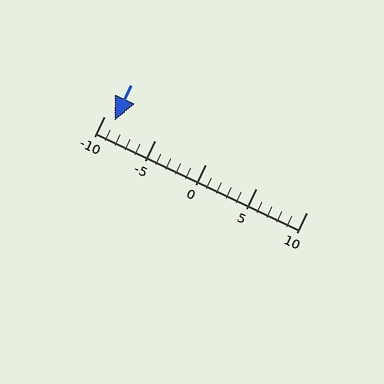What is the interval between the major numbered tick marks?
The major tick marks are spaced 5 units apart.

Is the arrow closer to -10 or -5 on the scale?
The arrow is closer to -10.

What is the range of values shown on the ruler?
The ruler shows values from -10 to 10.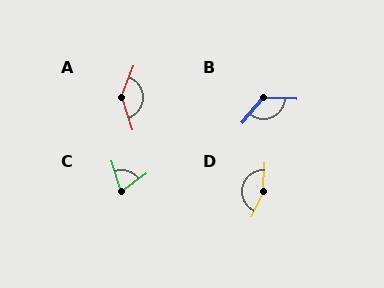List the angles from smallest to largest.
C (72°), B (127°), A (141°), D (156°).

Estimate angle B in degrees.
Approximately 127 degrees.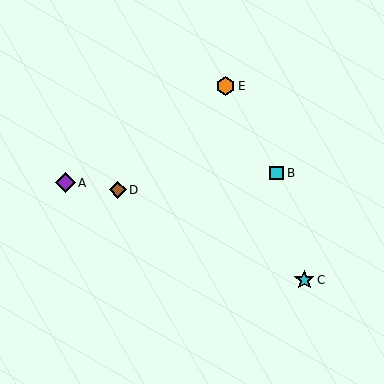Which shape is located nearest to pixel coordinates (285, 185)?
The cyan square (labeled B) at (277, 173) is nearest to that location.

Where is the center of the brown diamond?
The center of the brown diamond is at (118, 190).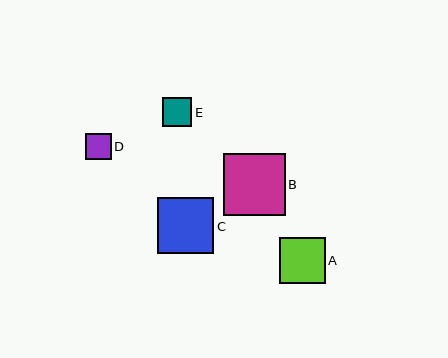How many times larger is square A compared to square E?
Square A is approximately 1.6 times the size of square E.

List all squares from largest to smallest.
From largest to smallest: B, C, A, E, D.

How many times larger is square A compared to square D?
Square A is approximately 1.8 times the size of square D.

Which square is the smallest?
Square D is the smallest with a size of approximately 26 pixels.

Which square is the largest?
Square B is the largest with a size of approximately 61 pixels.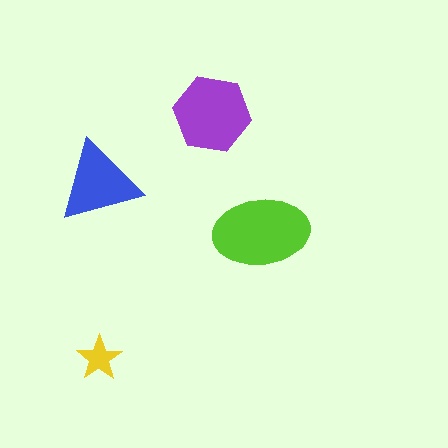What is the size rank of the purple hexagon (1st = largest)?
2nd.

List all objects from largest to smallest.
The lime ellipse, the purple hexagon, the blue triangle, the yellow star.